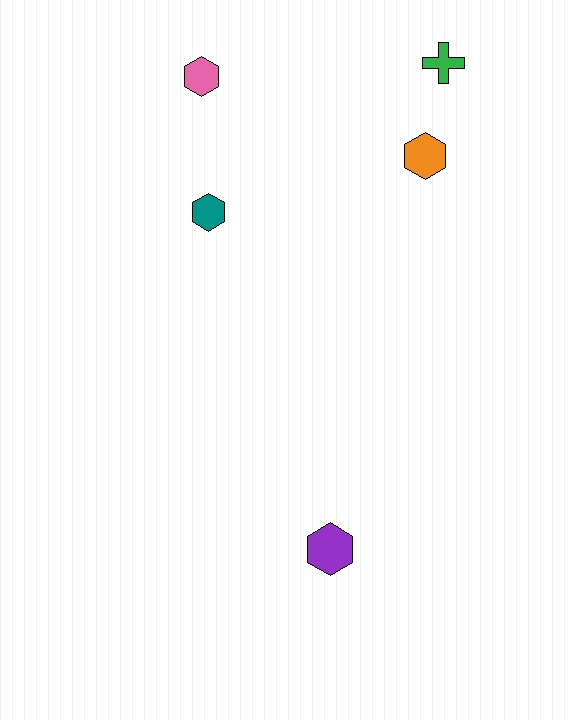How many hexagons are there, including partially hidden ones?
There are 4 hexagons.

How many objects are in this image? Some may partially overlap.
There are 5 objects.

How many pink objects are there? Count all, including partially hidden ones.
There is 1 pink object.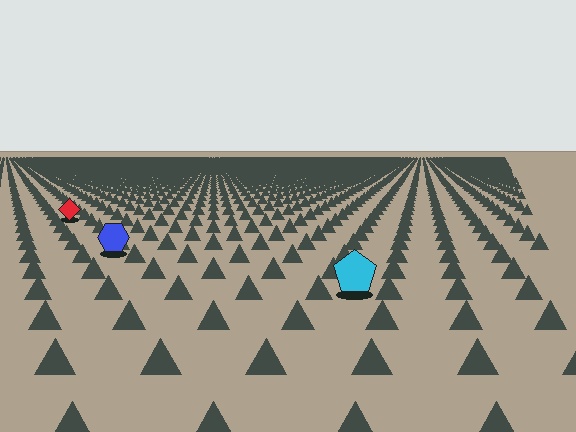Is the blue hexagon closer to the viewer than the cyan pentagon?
No. The cyan pentagon is closer — you can tell from the texture gradient: the ground texture is coarser near it.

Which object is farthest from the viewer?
The red diamond is farthest from the viewer. It appears smaller and the ground texture around it is denser.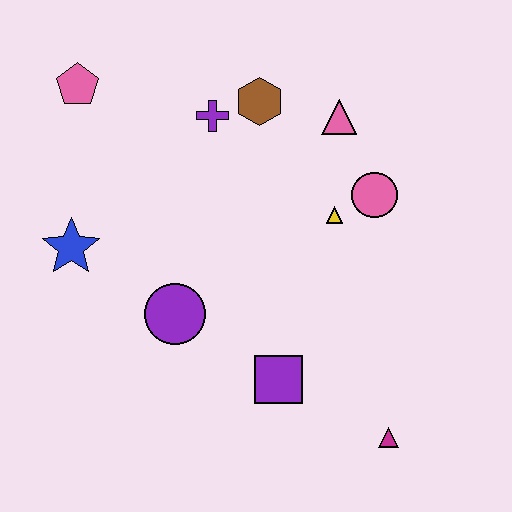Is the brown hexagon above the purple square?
Yes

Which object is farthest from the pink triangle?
The magenta triangle is farthest from the pink triangle.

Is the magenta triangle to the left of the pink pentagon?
No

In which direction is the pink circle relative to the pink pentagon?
The pink circle is to the right of the pink pentagon.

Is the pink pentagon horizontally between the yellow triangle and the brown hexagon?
No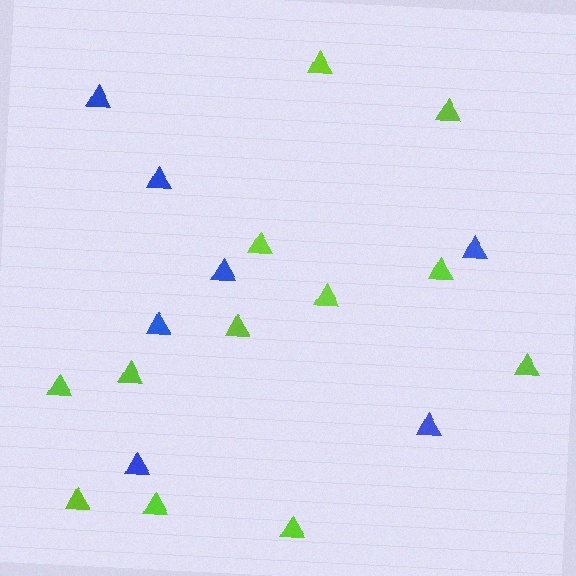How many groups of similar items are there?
There are 2 groups: one group of blue triangles (7) and one group of lime triangles (12).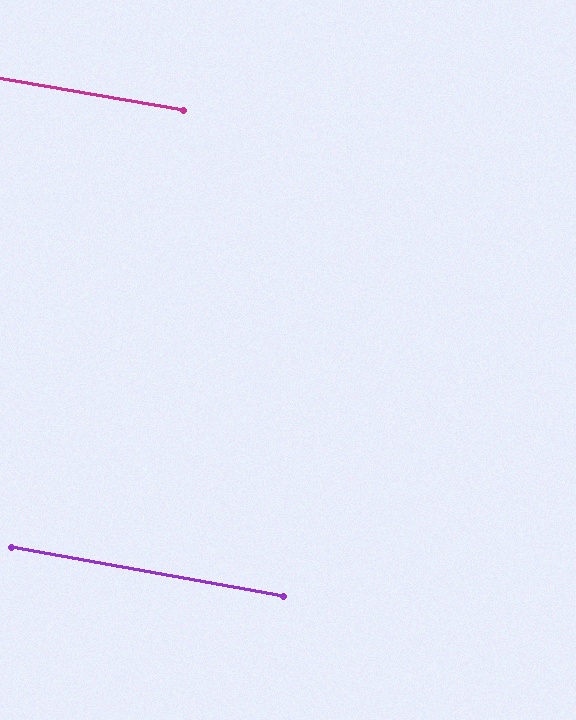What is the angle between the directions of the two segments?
Approximately 0 degrees.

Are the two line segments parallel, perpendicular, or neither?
Parallel — their directions differ by only 0.5°.